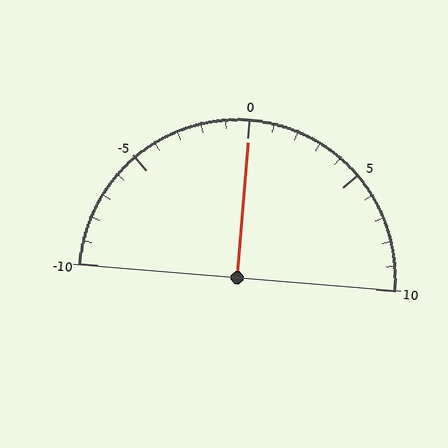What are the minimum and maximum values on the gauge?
The gauge ranges from -10 to 10.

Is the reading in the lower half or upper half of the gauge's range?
The reading is in the upper half of the range (-10 to 10).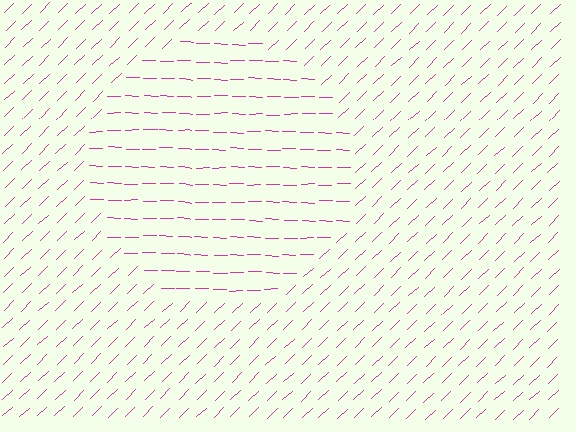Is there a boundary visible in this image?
Yes, there is a texture boundary formed by a change in line orientation.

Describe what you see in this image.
The image is filled with small magenta line segments. A circle region in the image has lines oriented differently from the surrounding lines, creating a visible texture boundary.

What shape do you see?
I see a circle.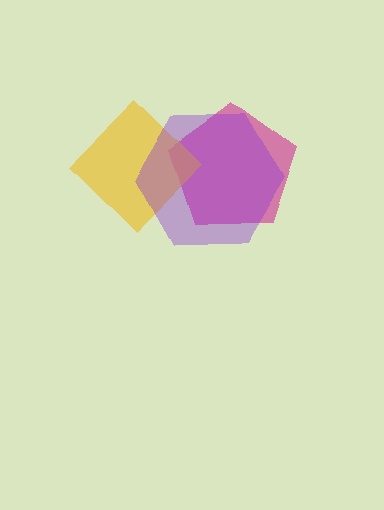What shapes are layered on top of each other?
The layered shapes are: a magenta pentagon, a yellow diamond, a purple hexagon.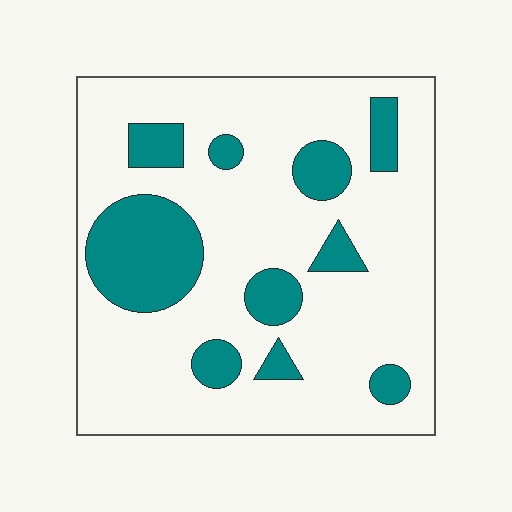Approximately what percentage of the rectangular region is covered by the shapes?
Approximately 20%.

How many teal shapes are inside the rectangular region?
10.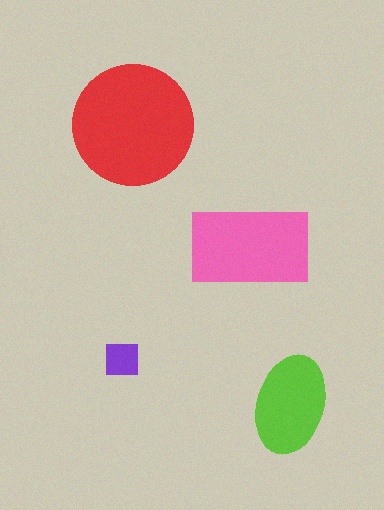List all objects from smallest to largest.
The purple square, the lime ellipse, the pink rectangle, the red circle.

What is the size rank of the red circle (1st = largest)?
1st.